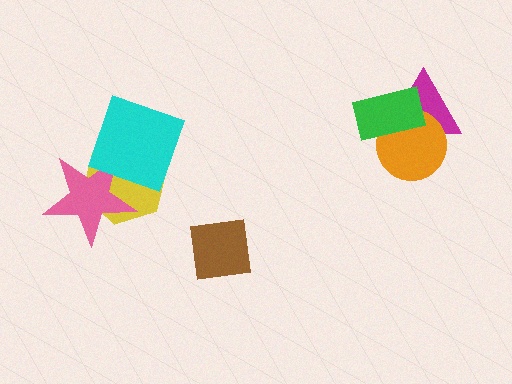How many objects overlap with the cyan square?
2 objects overlap with the cyan square.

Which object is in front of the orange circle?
The green rectangle is in front of the orange circle.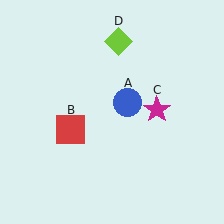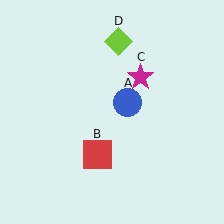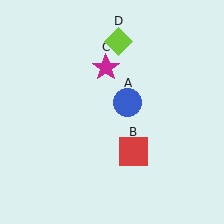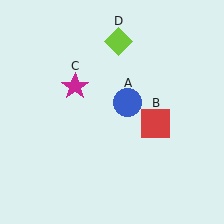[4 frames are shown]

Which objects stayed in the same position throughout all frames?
Blue circle (object A) and lime diamond (object D) remained stationary.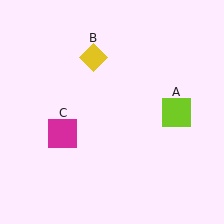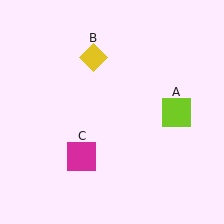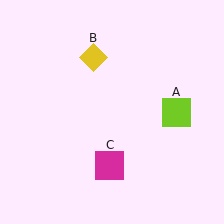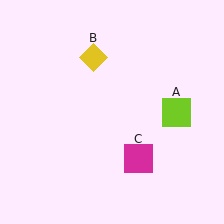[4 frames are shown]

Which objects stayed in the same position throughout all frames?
Lime square (object A) and yellow diamond (object B) remained stationary.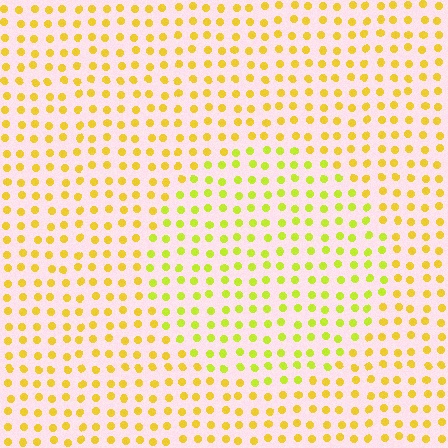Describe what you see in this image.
The image is filled with small yellow elements in a uniform arrangement. A circle-shaped region is visible where the elements are tinted to a slightly different hue, forming a subtle color boundary.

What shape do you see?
I see a circle.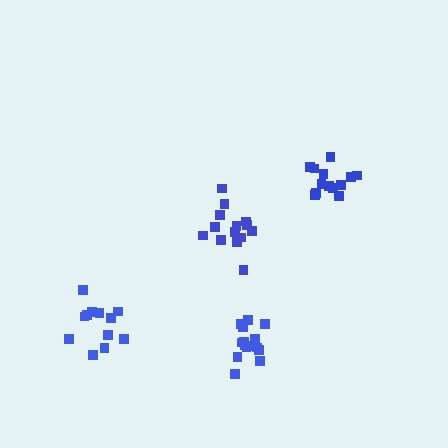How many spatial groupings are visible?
There are 4 spatial groupings.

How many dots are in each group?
Group 1: 12 dots, Group 2: 13 dots, Group 3: 15 dots, Group 4: 14 dots (54 total).